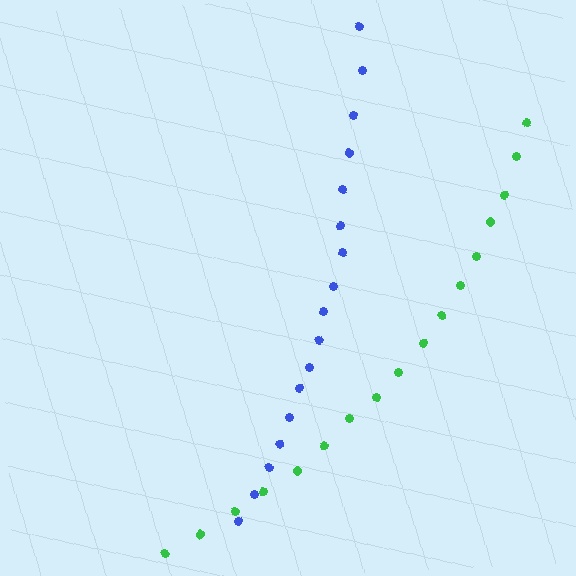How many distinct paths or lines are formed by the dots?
There are 2 distinct paths.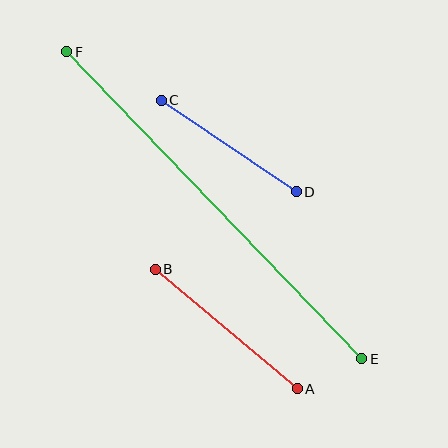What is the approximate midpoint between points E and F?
The midpoint is at approximately (214, 205) pixels.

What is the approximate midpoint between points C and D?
The midpoint is at approximately (229, 146) pixels.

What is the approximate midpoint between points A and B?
The midpoint is at approximately (226, 329) pixels.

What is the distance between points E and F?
The distance is approximately 426 pixels.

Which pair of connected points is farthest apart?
Points E and F are farthest apart.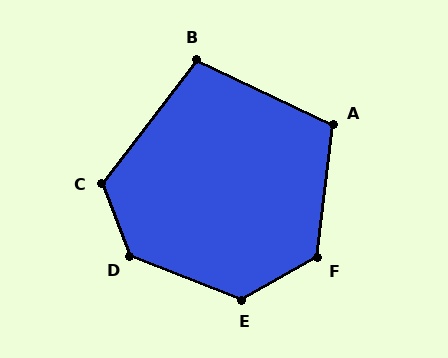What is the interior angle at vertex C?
Approximately 122 degrees (obtuse).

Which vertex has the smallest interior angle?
B, at approximately 102 degrees.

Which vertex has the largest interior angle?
D, at approximately 132 degrees.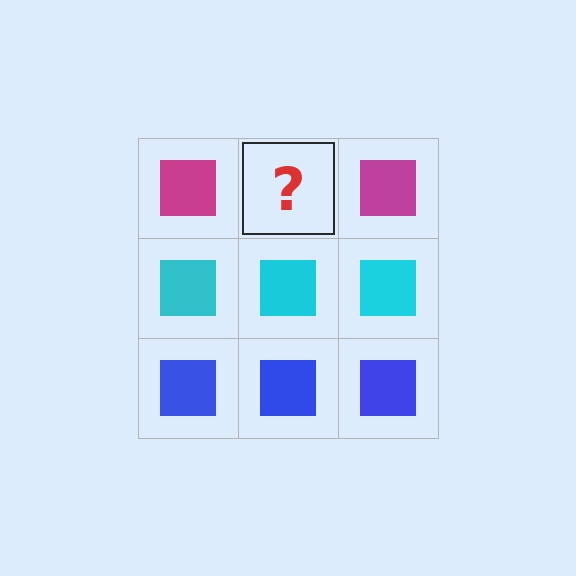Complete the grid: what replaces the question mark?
The question mark should be replaced with a magenta square.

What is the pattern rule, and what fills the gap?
The rule is that each row has a consistent color. The gap should be filled with a magenta square.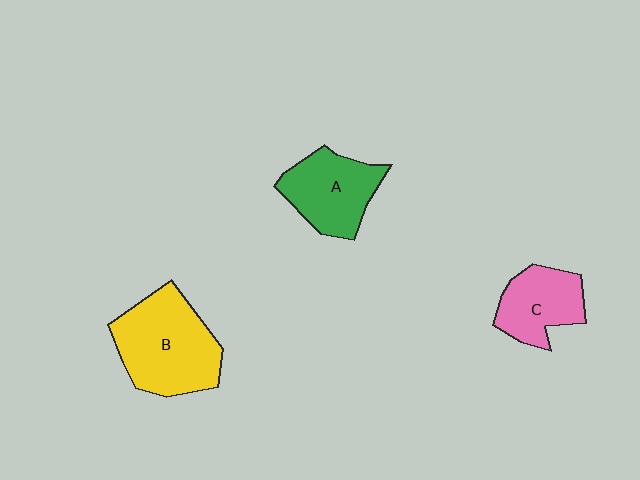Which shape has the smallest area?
Shape C (pink).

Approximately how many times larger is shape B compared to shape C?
Approximately 1.6 times.